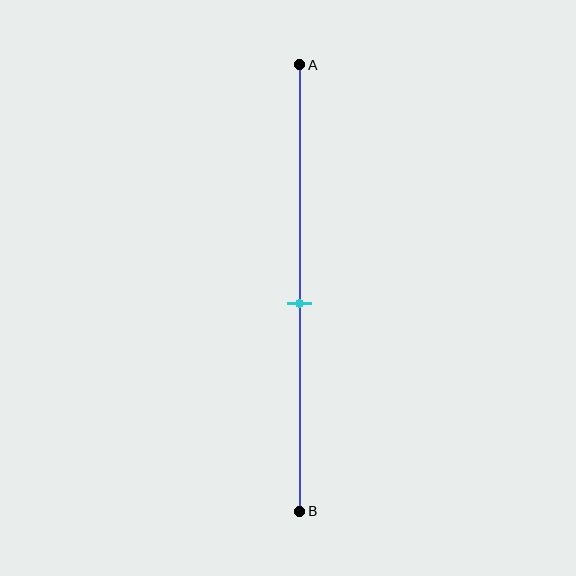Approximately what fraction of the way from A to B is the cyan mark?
The cyan mark is approximately 55% of the way from A to B.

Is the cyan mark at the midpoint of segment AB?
No, the mark is at about 55% from A, not at the 50% midpoint.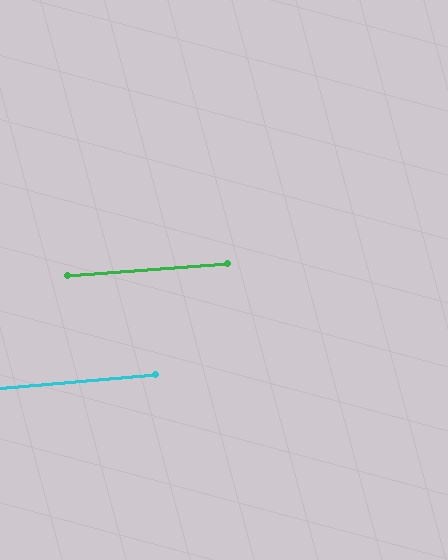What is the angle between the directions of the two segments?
Approximately 1 degree.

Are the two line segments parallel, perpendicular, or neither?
Parallel — their directions differ by only 0.8°.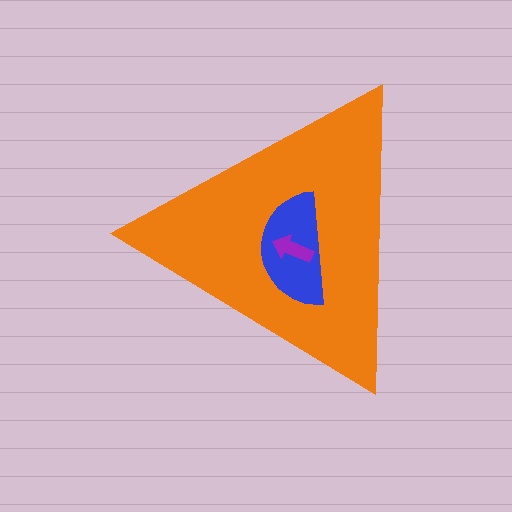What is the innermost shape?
The purple arrow.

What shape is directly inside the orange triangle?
The blue semicircle.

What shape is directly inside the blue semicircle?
The purple arrow.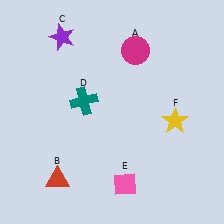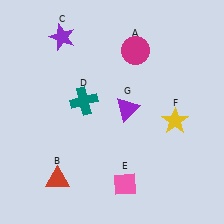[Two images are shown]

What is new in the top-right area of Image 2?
A purple triangle (G) was added in the top-right area of Image 2.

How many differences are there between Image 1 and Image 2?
There is 1 difference between the two images.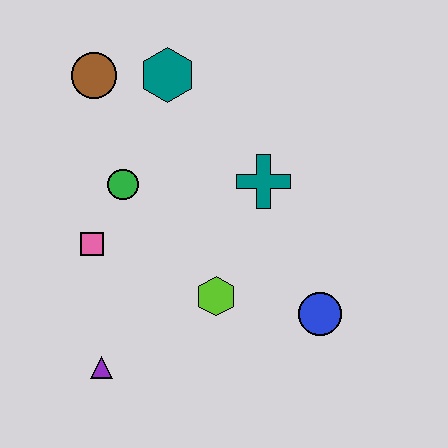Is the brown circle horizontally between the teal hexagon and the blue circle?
No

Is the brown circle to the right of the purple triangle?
No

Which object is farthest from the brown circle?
The blue circle is farthest from the brown circle.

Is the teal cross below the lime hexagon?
No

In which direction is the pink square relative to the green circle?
The pink square is below the green circle.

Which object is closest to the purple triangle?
The pink square is closest to the purple triangle.